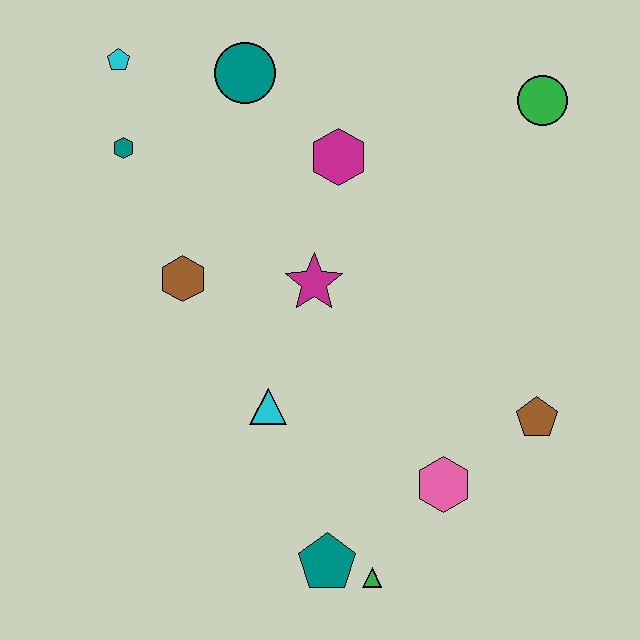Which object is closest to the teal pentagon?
The green triangle is closest to the teal pentagon.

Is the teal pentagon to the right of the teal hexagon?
Yes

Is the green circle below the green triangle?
No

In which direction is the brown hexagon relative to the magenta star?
The brown hexagon is to the left of the magenta star.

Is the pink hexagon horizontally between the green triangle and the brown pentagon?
Yes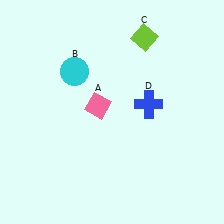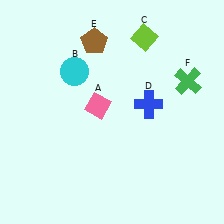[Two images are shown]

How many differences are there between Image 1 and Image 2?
There are 2 differences between the two images.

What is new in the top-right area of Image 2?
A green cross (F) was added in the top-right area of Image 2.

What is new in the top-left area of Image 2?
A brown pentagon (E) was added in the top-left area of Image 2.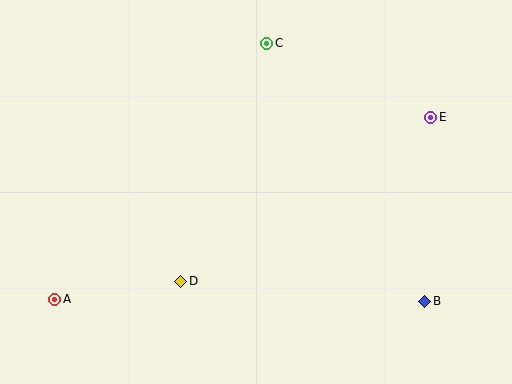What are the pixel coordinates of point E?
Point E is at (431, 117).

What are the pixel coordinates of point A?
Point A is at (55, 299).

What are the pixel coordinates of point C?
Point C is at (267, 43).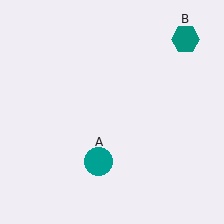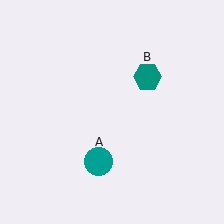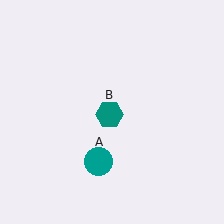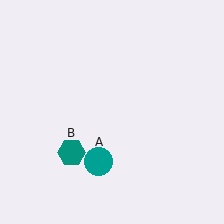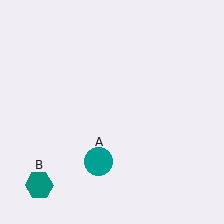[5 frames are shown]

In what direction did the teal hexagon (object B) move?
The teal hexagon (object B) moved down and to the left.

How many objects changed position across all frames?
1 object changed position: teal hexagon (object B).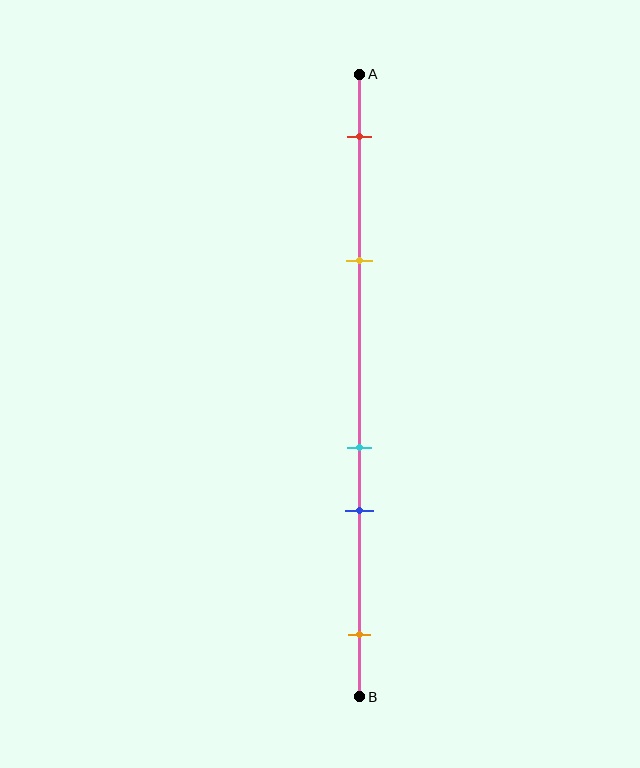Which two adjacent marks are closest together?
The cyan and blue marks are the closest adjacent pair.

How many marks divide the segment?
There are 5 marks dividing the segment.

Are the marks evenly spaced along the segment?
No, the marks are not evenly spaced.